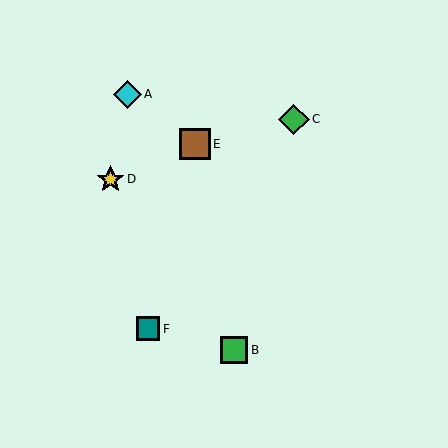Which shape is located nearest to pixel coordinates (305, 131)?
The green diamond (labeled C) at (294, 119) is nearest to that location.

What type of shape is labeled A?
Shape A is a cyan diamond.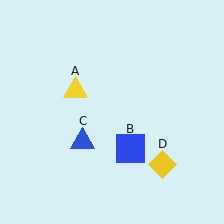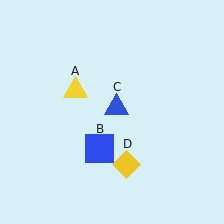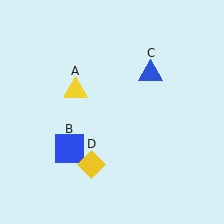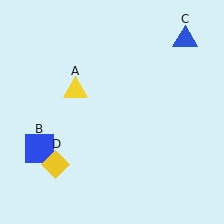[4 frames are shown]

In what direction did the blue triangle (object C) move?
The blue triangle (object C) moved up and to the right.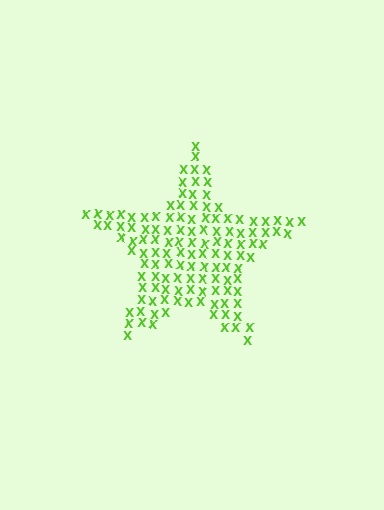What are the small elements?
The small elements are letter X's.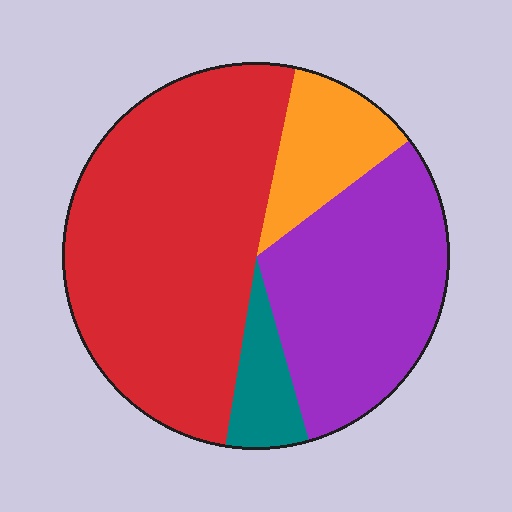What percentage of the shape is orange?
Orange covers 11% of the shape.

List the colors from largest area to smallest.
From largest to smallest: red, purple, orange, teal.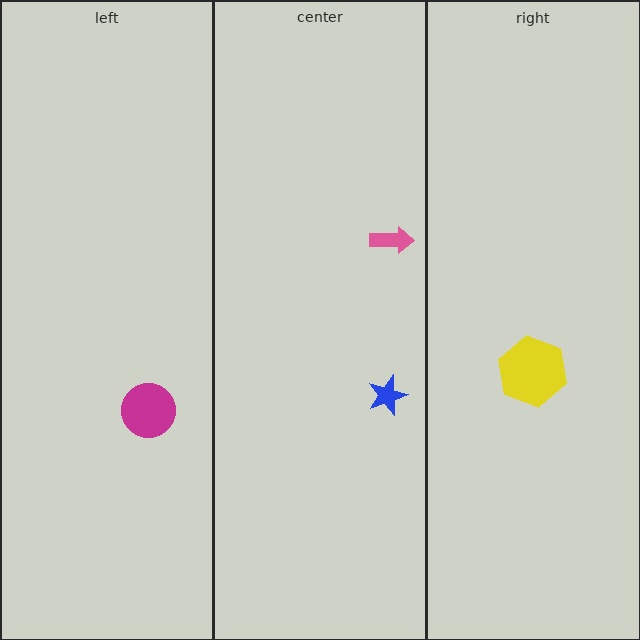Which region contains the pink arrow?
The center region.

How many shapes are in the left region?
1.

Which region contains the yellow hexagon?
The right region.